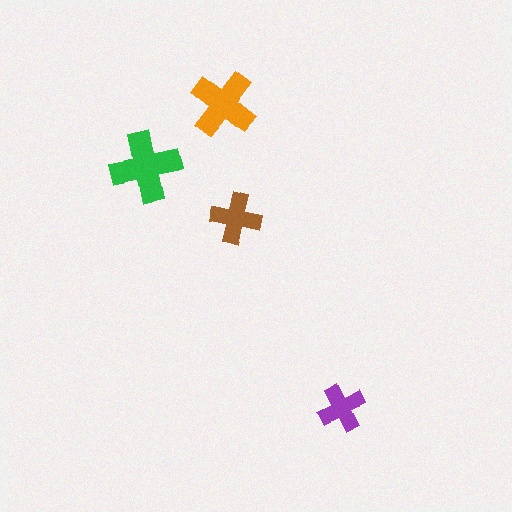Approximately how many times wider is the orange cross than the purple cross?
About 1.5 times wider.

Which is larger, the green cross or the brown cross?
The green one.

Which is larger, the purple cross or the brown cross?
The brown one.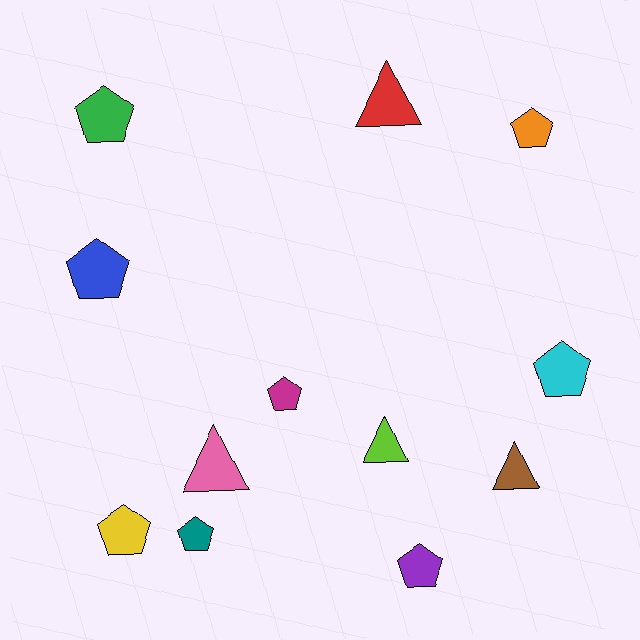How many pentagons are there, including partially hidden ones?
There are 8 pentagons.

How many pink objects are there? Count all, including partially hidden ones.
There is 1 pink object.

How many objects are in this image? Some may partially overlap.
There are 12 objects.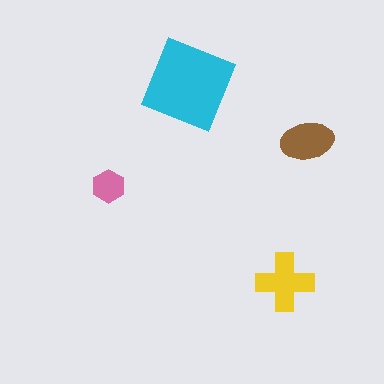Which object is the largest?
The cyan diamond.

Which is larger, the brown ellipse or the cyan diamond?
The cyan diamond.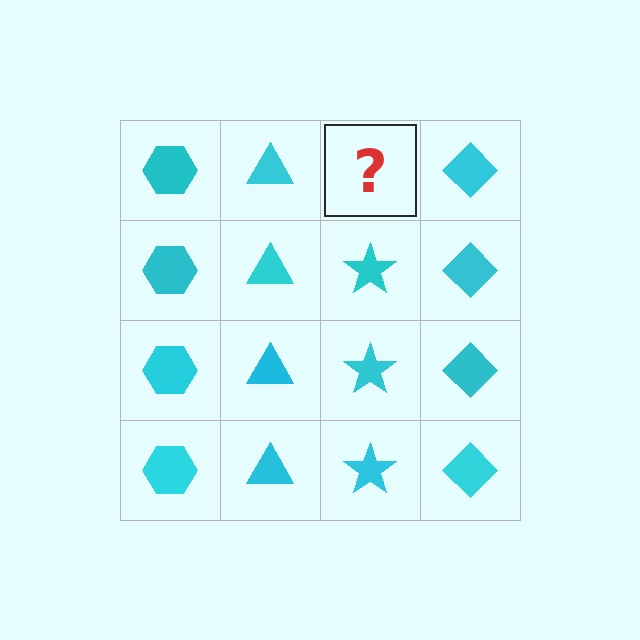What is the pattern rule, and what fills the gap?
The rule is that each column has a consistent shape. The gap should be filled with a cyan star.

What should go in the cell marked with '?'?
The missing cell should contain a cyan star.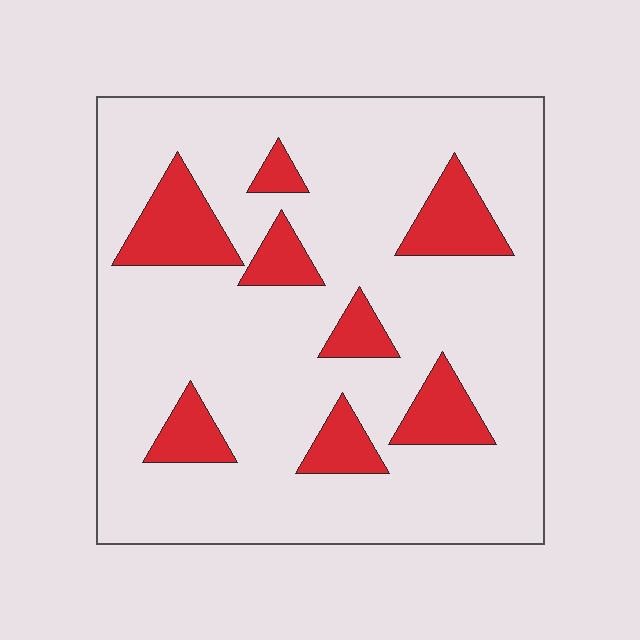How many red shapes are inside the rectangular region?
8.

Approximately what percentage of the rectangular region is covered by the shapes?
Approximately 20%.